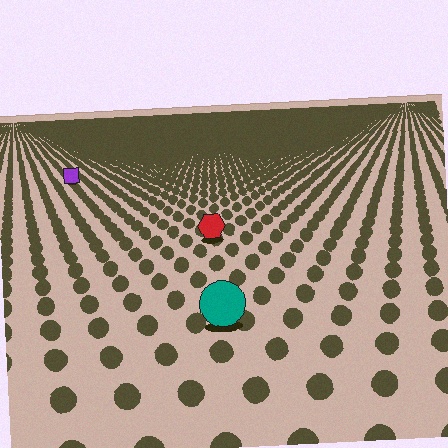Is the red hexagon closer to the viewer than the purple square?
Yes. The red hexagon is closer — you can tell from the texture gradient: the ground texture is coarser near it.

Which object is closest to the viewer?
The teal circle is closest. The texture marks near it are larger and more spread out.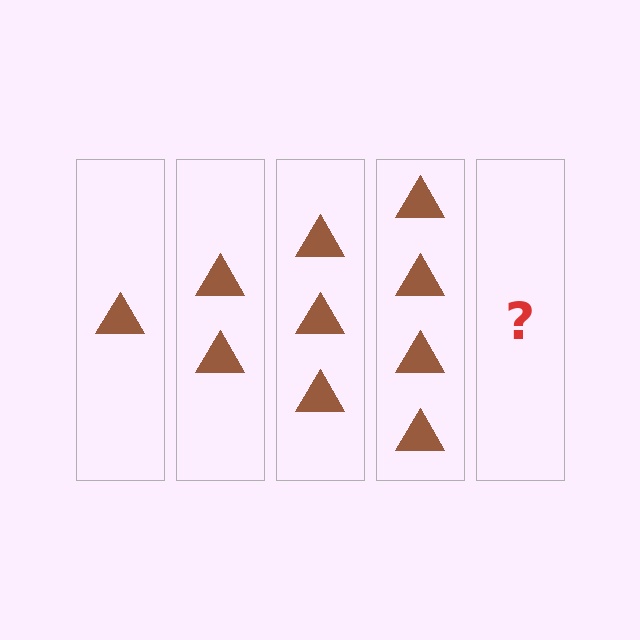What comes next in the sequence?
The next element should be 5 triangles.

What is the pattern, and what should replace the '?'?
The pattern is that each step adds one more triangle. The '?' should be 5 triangles.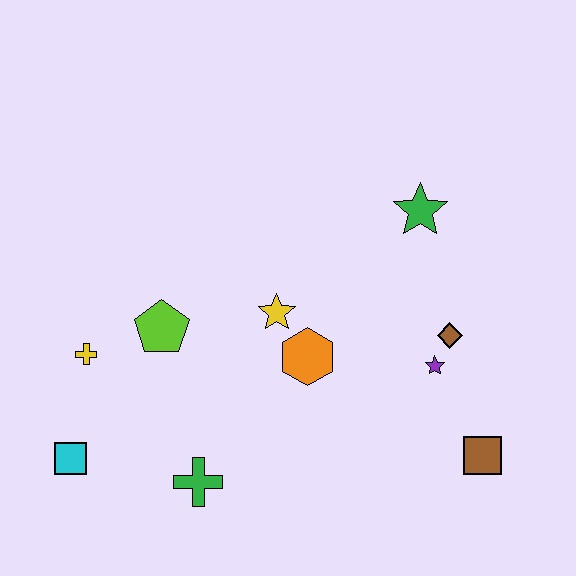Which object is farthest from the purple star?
The cyan square is farthest from the purple star.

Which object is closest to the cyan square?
The yellow cross is closest to the cyan square.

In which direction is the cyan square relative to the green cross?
The cyan square is to the left of the green cross.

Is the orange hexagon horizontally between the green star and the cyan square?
Yes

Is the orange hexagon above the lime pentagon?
No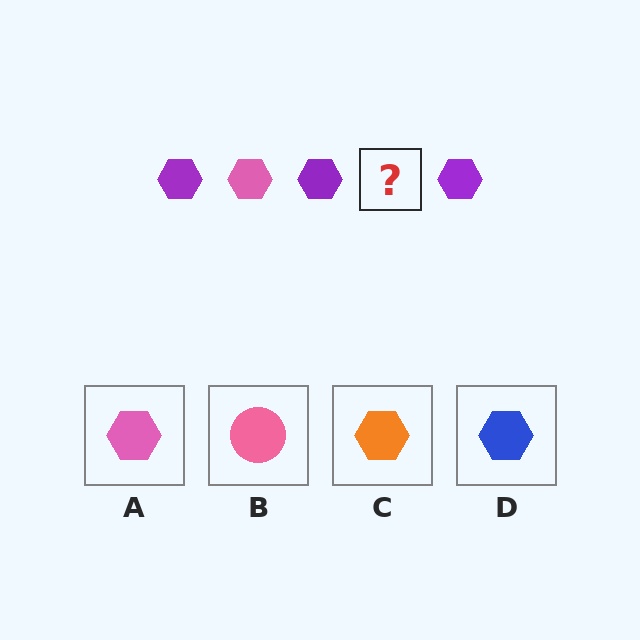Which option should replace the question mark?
Option A.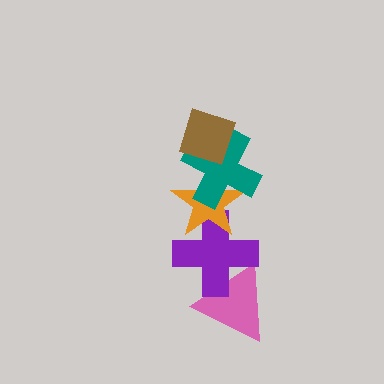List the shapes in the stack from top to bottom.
From top to bottom: the brown diamond, the teal cross, the orange star, the purple cross, the pink triangle.